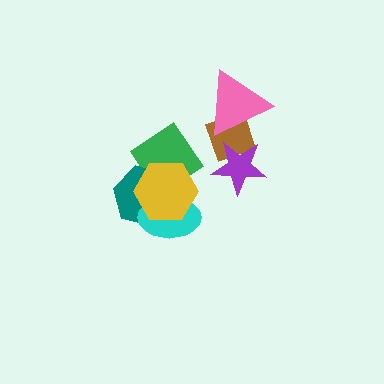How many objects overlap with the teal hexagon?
3 objects overlap with the teal hexagon.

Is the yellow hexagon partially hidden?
No, no other shape covers it.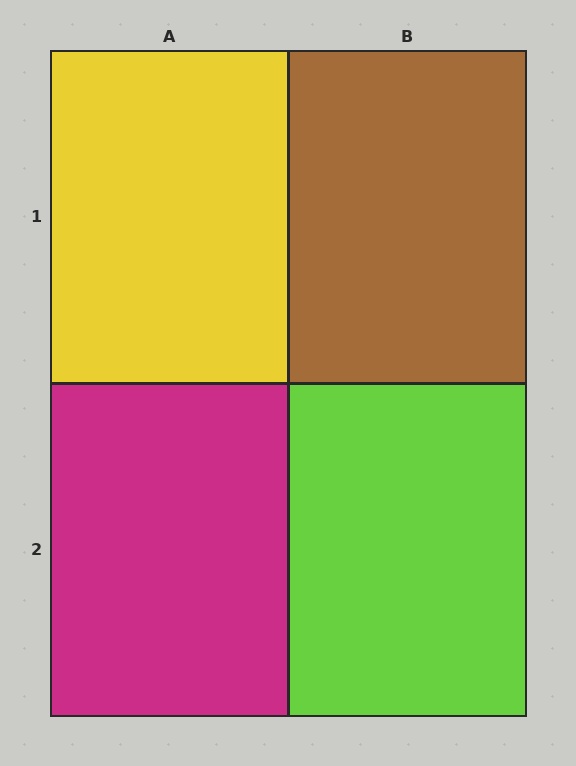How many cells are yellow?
1 cell is yellow.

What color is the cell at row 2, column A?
Magenta.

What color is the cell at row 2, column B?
Lime.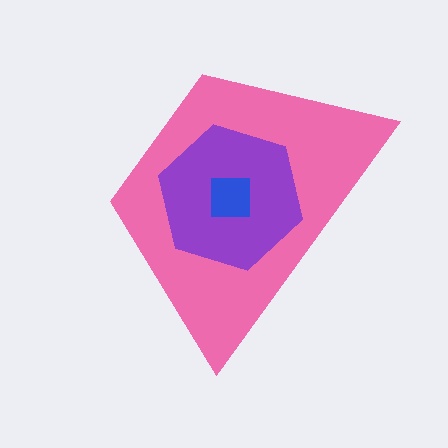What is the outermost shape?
The pink trapezoid.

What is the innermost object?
The blue square.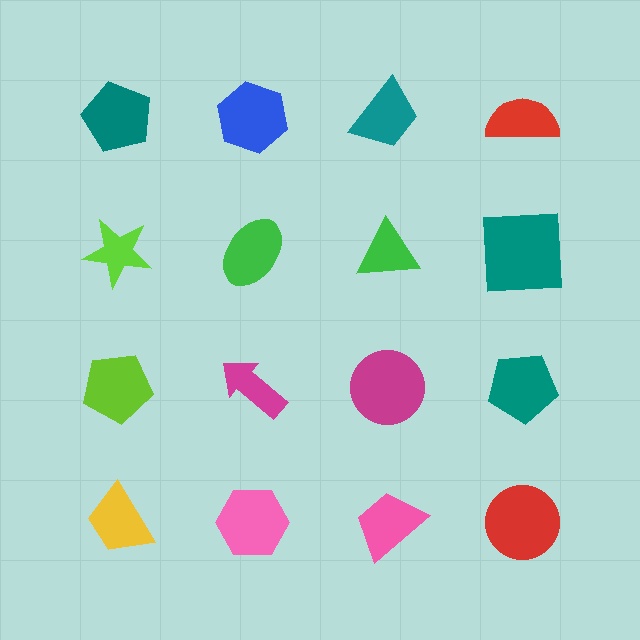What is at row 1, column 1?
A teal pentagon.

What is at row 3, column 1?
A lime pentagon.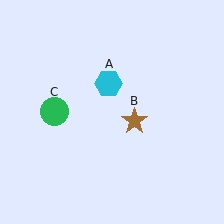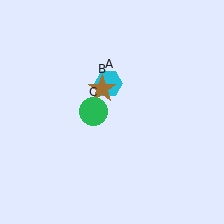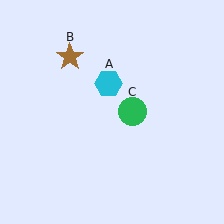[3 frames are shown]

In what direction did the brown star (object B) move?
The brown star (object B) moved up and to the left.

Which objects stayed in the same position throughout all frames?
Cyan hexagon (object A) remained stationary.